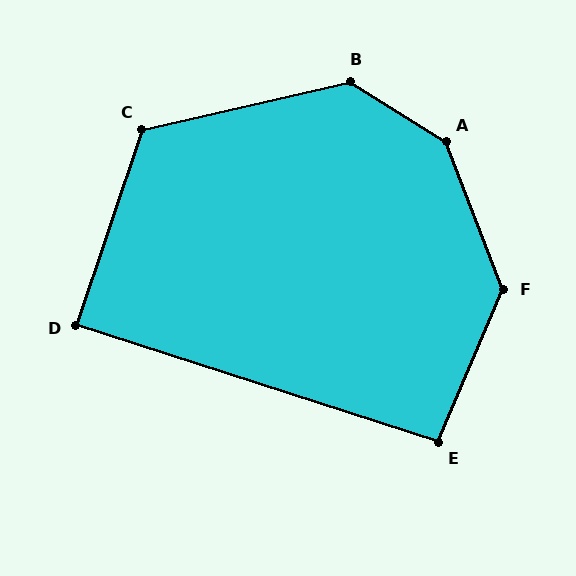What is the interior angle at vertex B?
Approximately 135 degrees (obtuse).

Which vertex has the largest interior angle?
A, at approximately 143 degrees.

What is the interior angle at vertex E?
Approximately 95 degrees (obtuse).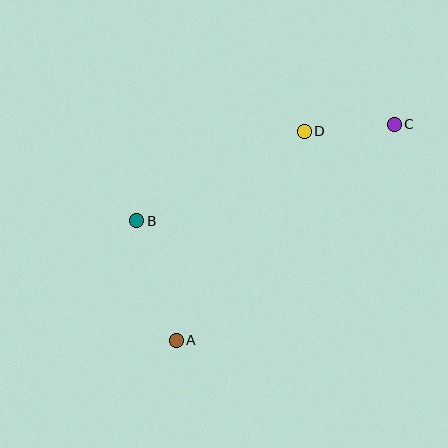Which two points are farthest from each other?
Points A and C are farthest from each other.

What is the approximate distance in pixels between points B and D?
The distance between B and D is approximately 190 pixels.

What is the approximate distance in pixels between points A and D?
The distance between A and D is approximately 245 pixels.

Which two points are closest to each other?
Points C and D are closest to each other.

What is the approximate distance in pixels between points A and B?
The distance between A and B is approximately 126 pixels.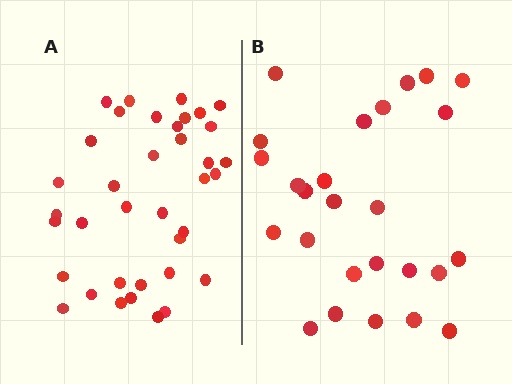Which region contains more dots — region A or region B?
Region A (the left region) has more dots.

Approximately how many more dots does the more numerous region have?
Region A has roughly 12 or so more dots than region B.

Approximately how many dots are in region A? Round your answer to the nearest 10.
About 40 dots. (The exact count is 37, which rounds to 40.)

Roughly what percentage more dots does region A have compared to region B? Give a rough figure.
About 40% more.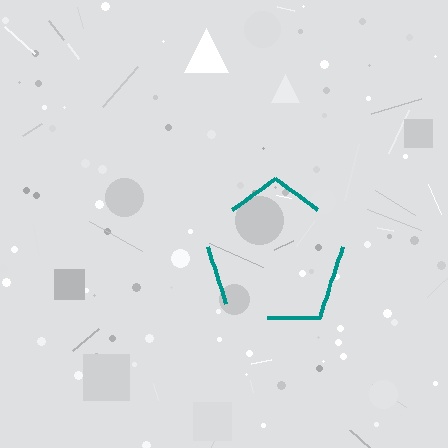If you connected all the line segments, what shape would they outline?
They would outline a pentagon.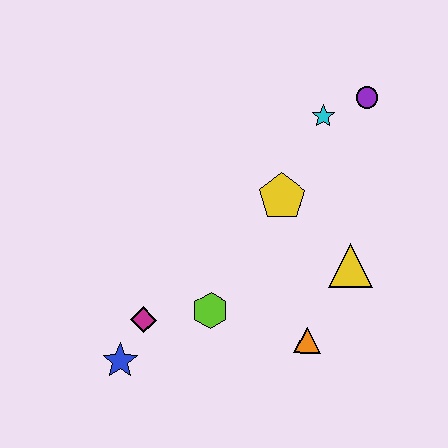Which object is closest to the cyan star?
The purple circle is closest to the cyan star.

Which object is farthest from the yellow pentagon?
The blue star is farthest from the yellow pentagon.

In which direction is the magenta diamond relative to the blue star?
The magenta diamond is above the blue star.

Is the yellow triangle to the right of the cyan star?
Yes